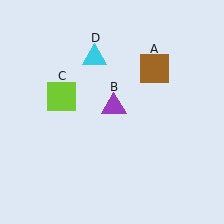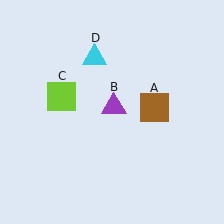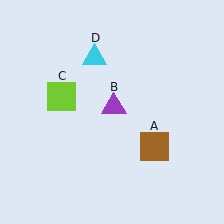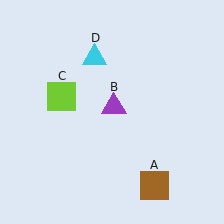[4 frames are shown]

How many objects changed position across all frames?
1 object changed position: brown square (object A).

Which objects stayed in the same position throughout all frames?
Purple triangle (object B) and lime square (object C) and cyan triangle (object D) remained stationary.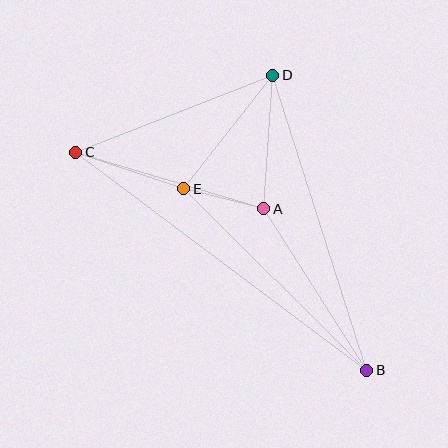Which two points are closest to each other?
Points A and E are closest to each other.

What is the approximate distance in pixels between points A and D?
The distance between A and D is approximately 134 pixels.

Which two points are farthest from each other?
Points B and C are farthest from each other.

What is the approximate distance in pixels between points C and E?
The distance between C and E is approximately 114 pixels.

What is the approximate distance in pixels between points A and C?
The distance between A and C is approximately 196 pixels.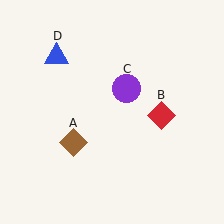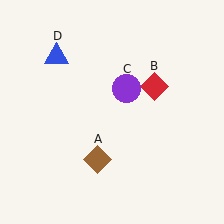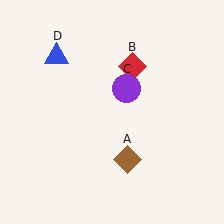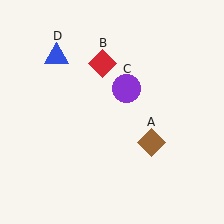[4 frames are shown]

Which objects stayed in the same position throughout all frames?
Purple circle (object C) and blue triangle (object D) remained stationary.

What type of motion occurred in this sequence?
The brown diamond (object A), red diamond (object B) rotated counterclockwise around the center of the scene.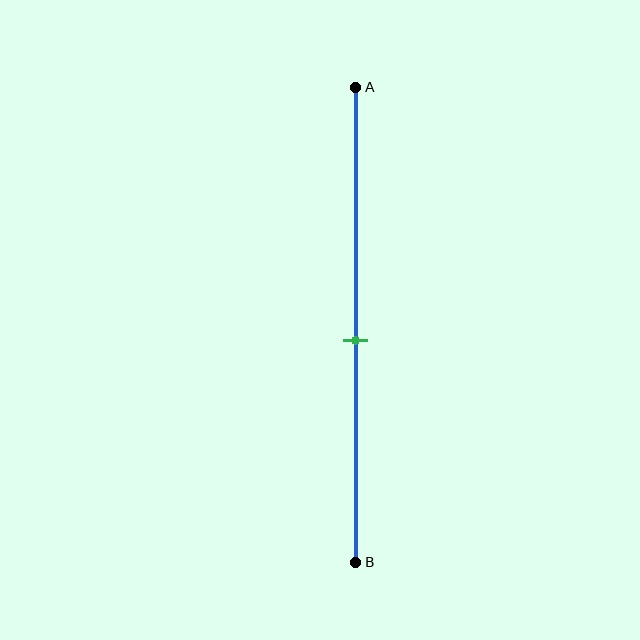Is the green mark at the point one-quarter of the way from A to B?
No, the mark is at about 55% from A, not at the 25% one-quarter point.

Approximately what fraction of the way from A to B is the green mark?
The green mark is approximately 55% of the way from A to B.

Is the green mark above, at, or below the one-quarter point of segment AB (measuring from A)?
The green mark is below the one-quarter point of segment AB.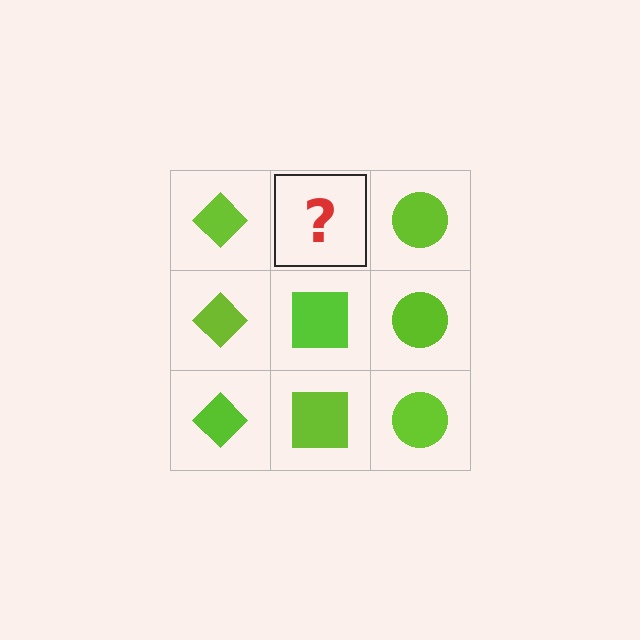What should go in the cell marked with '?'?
The missing cell should contain a lime square.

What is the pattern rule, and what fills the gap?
The rule is that each column has a consistent shape. The gap should be filled with a lime square.